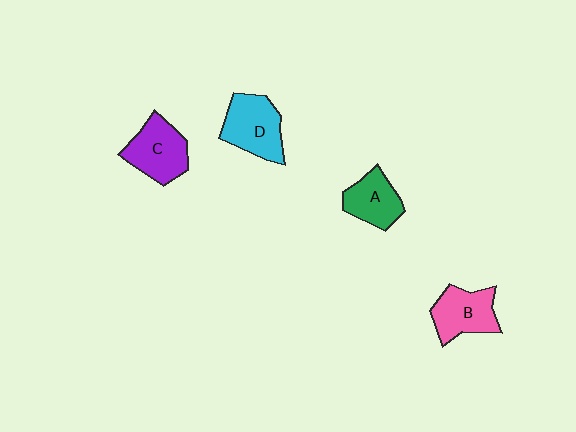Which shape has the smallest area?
Shape A (green).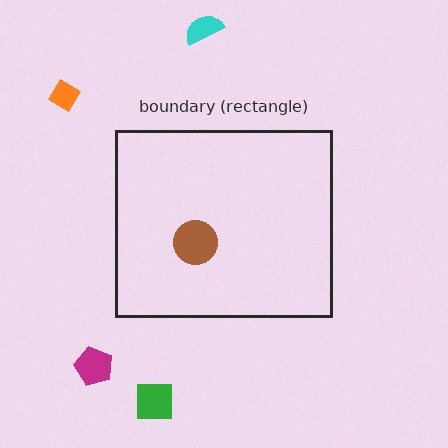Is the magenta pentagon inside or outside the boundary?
Outside.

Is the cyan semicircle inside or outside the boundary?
Outside.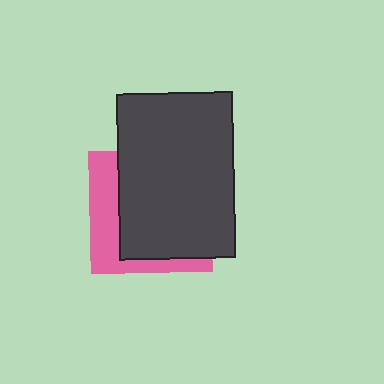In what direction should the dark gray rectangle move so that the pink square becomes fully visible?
The dark gray rectangle should move right. That is the shortest direction to clear the overlap and leave the pink square fully visible.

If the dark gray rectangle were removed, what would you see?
You would see the complete pink square.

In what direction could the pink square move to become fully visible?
The pink square could move left. That would shift it out from behind the dark gray rectangle entirely.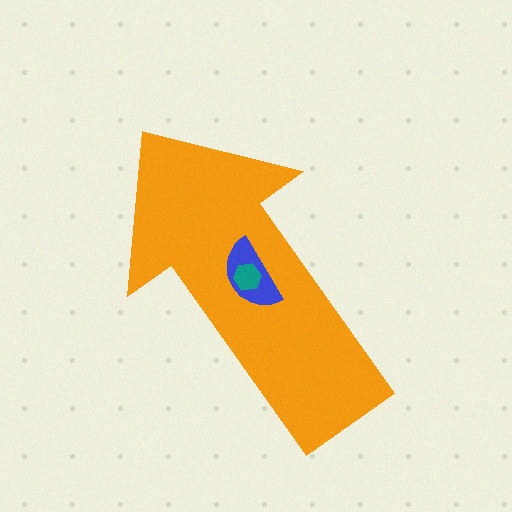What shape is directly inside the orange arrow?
The blue semicircle.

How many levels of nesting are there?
3.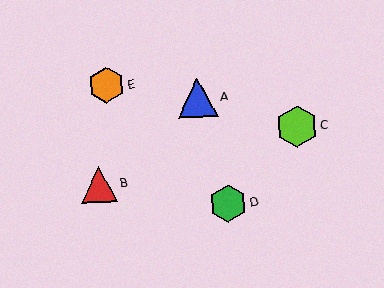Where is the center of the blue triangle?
The center of the blue triangle is at (197, 98).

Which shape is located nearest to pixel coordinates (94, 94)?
The orange hexagon (labeled E) at (106, 85) is nearest to that location.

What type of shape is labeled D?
Shape D is a green hexagon.